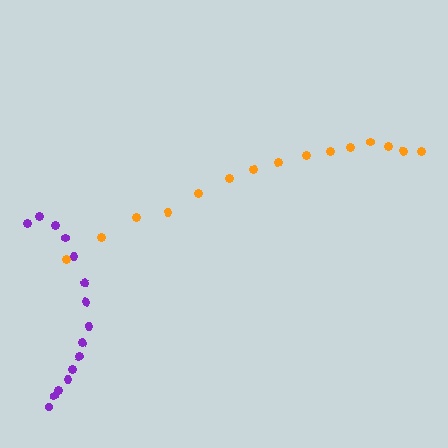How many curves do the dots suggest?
There are 2 distinct paths.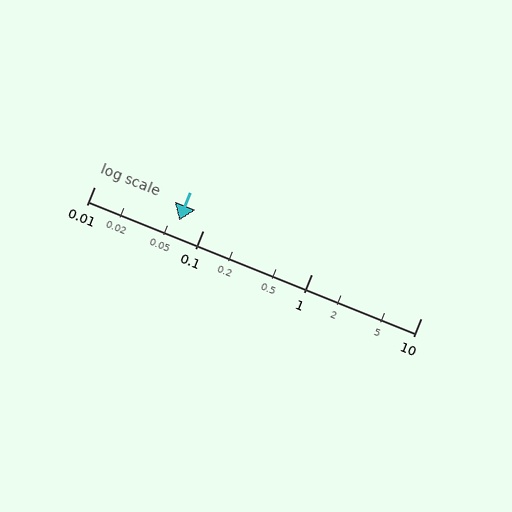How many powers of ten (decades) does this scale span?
The scale spans 3 decades, from 0.01 to 10.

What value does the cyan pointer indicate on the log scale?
The pointer indicates approximately 0.06.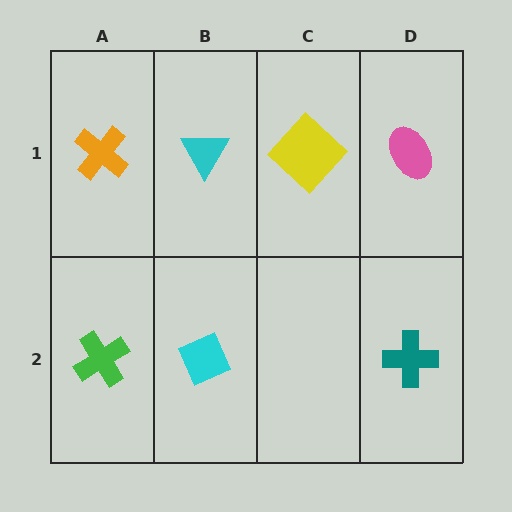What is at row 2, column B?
A cyan diamond.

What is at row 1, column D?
A pink ellipse.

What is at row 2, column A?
A green cross.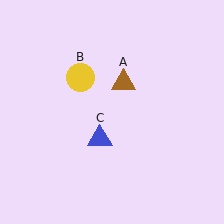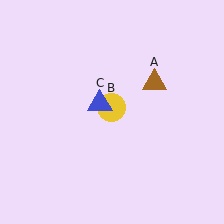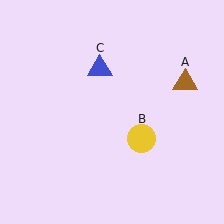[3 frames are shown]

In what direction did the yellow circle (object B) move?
The yellow circle (object B) moved down and to the right.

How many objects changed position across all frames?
3 objects changed position: brown triangle (object A), yellow circle (object B), blue triangle (object C).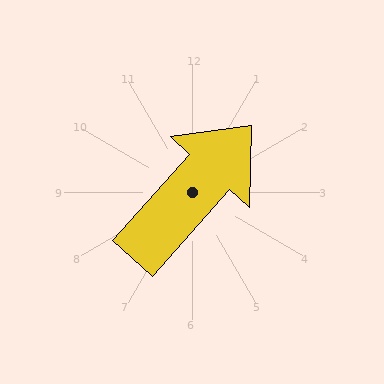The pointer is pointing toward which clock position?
Roughly 1 o'clock.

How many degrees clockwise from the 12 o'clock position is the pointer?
Approximately 42 degrees.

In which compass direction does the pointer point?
Northeast.